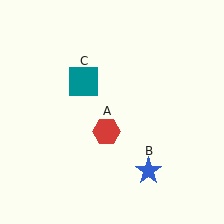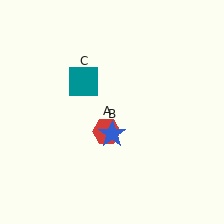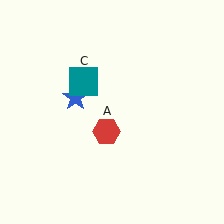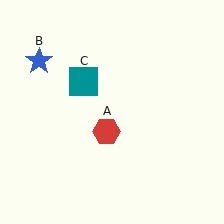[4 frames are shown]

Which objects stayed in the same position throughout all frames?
Red hexagon (object A) and teal square (object C) remained stationary.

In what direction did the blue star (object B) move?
The blue star (object B) moved up and to the left.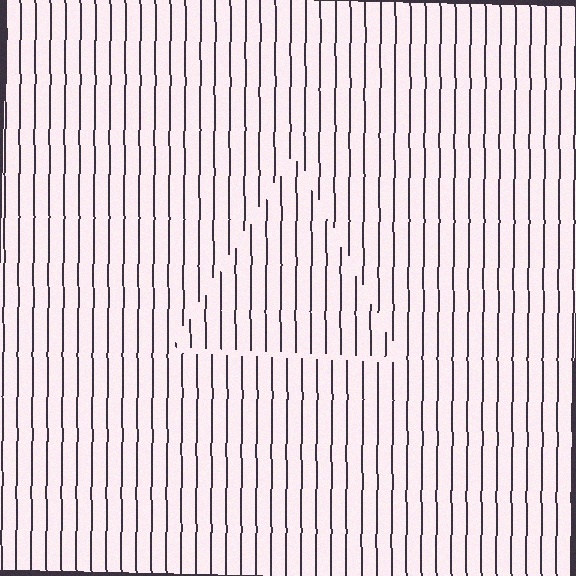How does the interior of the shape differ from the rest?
The interior of the shape contains the same grating, shifted by half a period — the contour is defined by the phase discontinuity where line-ends from the inner and outer gratings abut.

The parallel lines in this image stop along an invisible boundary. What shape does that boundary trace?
An illusory triangle. The interior of the shape contains the same grating, shifted by half a period — the contour is defined by the phase discontinuity where line-ends from the inner and outer gratings abut.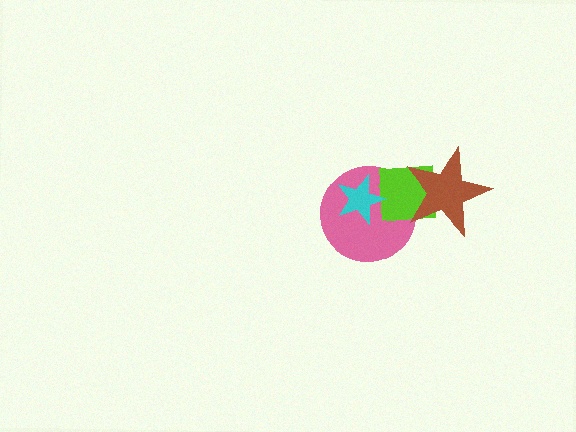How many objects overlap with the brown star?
2 objects overlap with the brown star.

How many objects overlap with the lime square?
3 objects overlap with the lime square.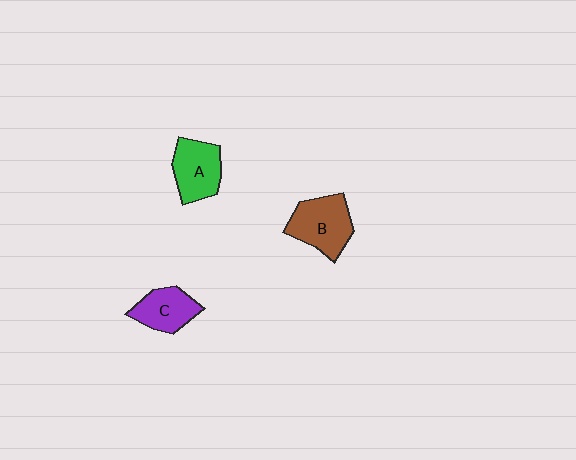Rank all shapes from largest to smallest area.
From largest to smallest: B (brown), A (green), C (purple).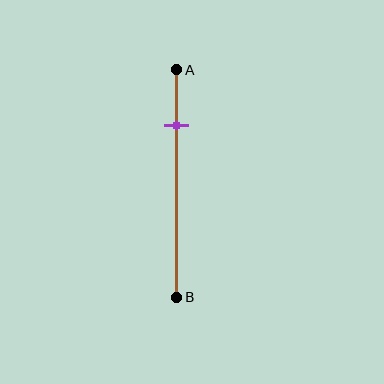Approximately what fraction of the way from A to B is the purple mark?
The purple mark is approximately 25% of the way from A to B.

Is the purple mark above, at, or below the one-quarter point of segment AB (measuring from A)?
The purple mark is approximately at the one-quarter point of segment AB.